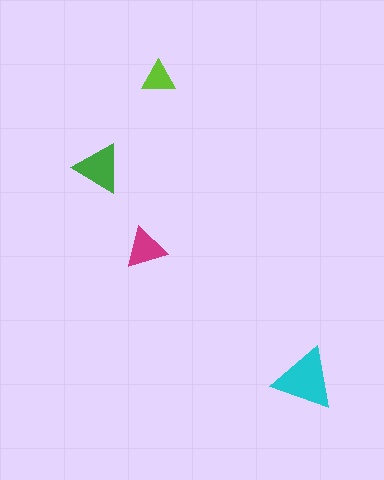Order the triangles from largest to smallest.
the cyan one, the green one, the magenta one, the lime one.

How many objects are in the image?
There are 4 objects in the image.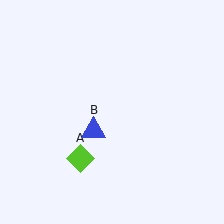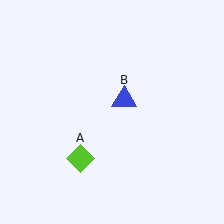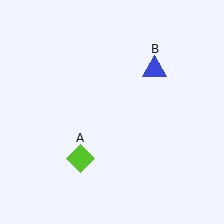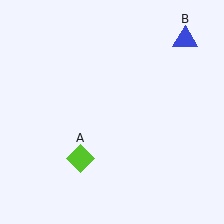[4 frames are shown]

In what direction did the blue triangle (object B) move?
The blue triangle (object B) moved up and to the right.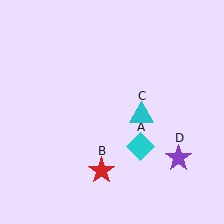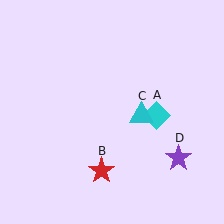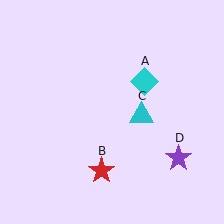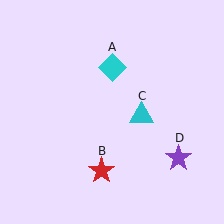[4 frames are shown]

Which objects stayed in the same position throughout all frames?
Red star (object B) and cyan triangle (object C) and purple star (object D) remained stationary.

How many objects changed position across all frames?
1 object changed position: cyan diamond (object A).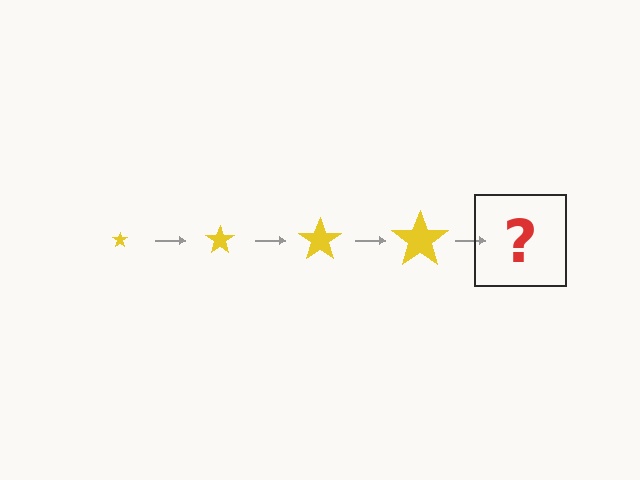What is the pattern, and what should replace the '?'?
The pattern is that the star gets progressively larger each step. The '?' should be a yellow star, larger than the previous one.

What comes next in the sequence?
The next element should be a yellow star, larger than the previous one.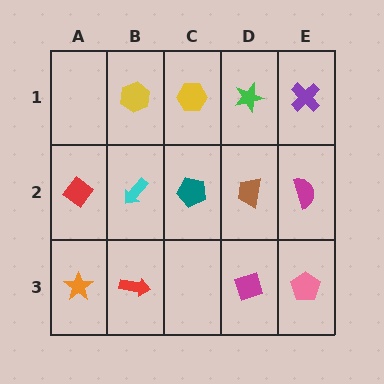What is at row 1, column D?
A green star.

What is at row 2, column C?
A teal pentagon.